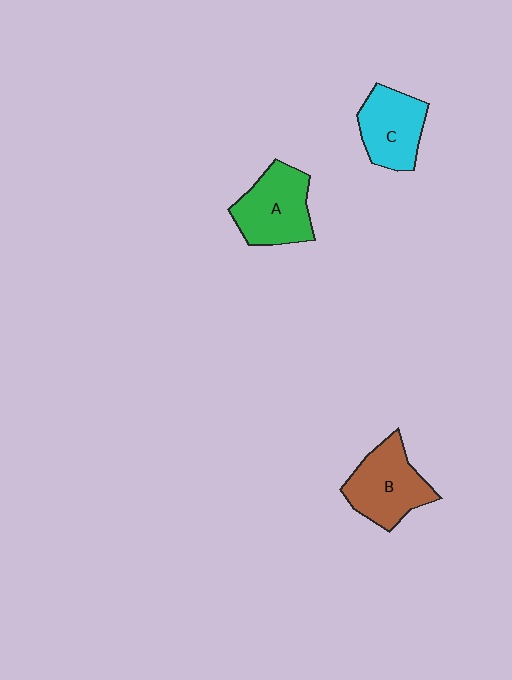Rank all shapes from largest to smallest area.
From largest to smallest: A (green), B (brown), C (cyan).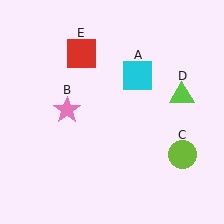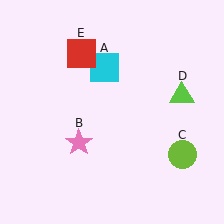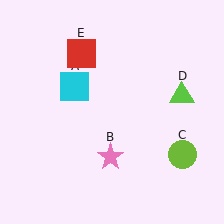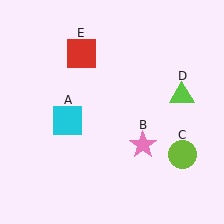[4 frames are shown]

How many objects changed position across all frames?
2 objects changed position: cyan square (object A), pink star (object B).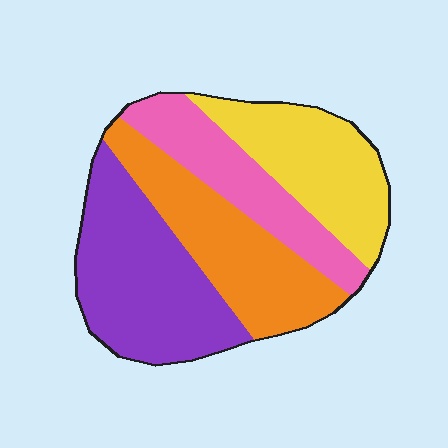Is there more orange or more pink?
Orange.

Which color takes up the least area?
Pink, at roughly 20%.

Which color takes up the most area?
Purple, at roughly 30%.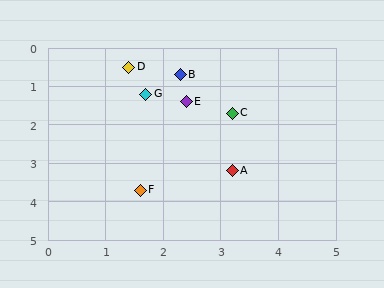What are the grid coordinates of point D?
Point D is at approximately (1.4, 0.5).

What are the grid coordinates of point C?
Point C is at approximately (3.2, 1.7).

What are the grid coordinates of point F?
Point F is at approximately (1.6, 3.7).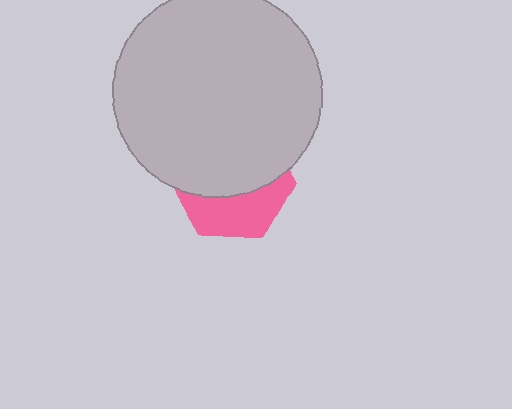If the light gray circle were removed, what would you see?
You would see the complete pink hexagon.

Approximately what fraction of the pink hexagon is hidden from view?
Roughly 61% of the pink hexagon is hidden behind the light gray circle.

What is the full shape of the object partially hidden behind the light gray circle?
The partially hidden object is a pink hexagon.